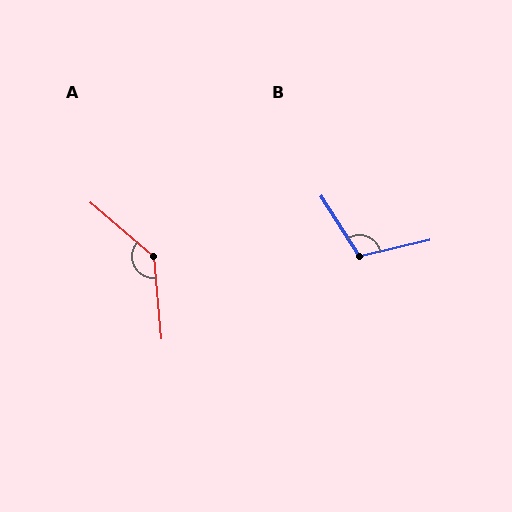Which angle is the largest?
A, at approximately 135 degrees.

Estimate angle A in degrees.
Approximately 135 degrees.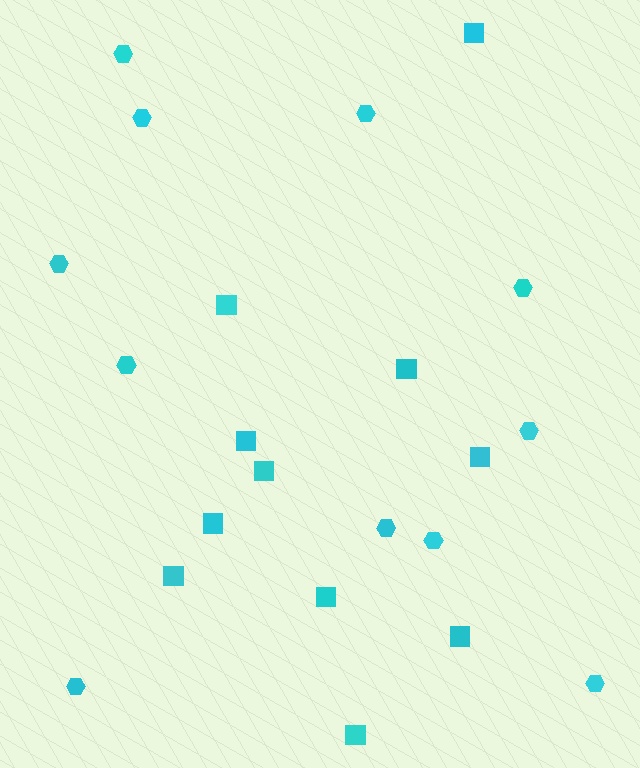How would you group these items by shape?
There are 2 groups: one group of squares (11) and one group of hexagons (11).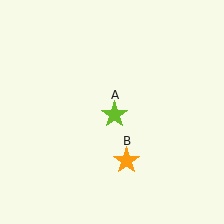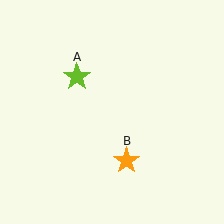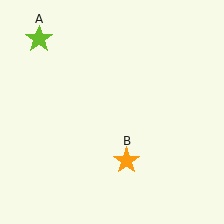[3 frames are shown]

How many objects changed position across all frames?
1 object changed position: lime star (object A).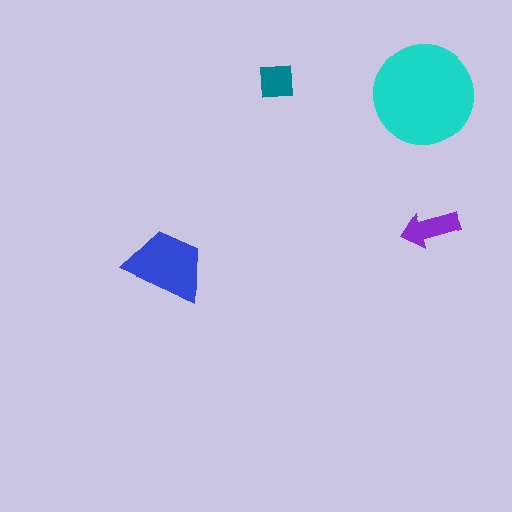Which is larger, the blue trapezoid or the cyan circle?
The cyan circle.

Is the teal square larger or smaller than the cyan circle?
Smaller.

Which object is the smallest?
The teal square.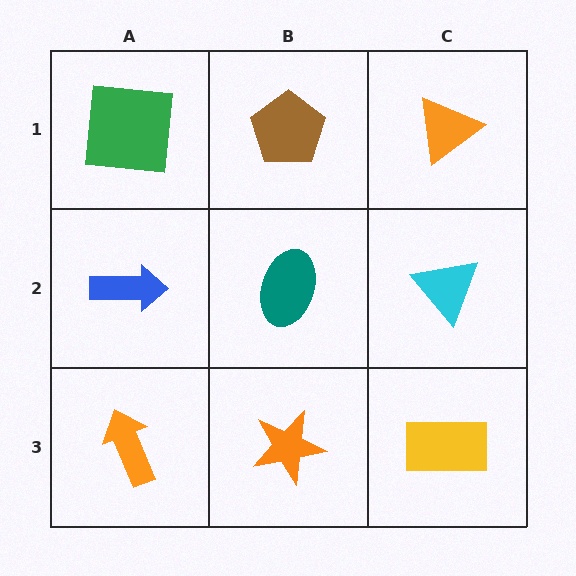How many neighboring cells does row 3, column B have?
3.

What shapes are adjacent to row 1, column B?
A teal ellipse (row 2, column B), a green square (row 1, column A), an orange triangle (row 1, column C).